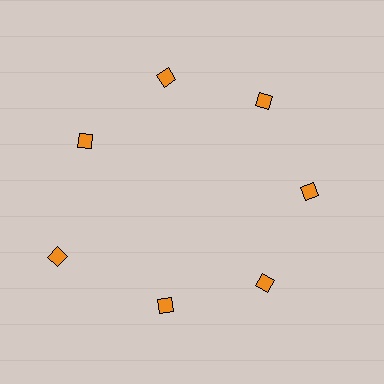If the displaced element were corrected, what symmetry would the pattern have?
It would have 7-fold rotational symmetry — the pattern would map onto itself every 51 degrees.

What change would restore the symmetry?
The symmetry would be restored by moving it inward, back onto the ring so that all 7 diamonds sit at equal angles and equal distance from the center.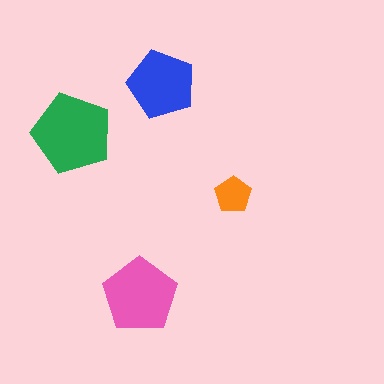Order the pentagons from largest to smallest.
the green one, the pink one, the blue one, the orange one.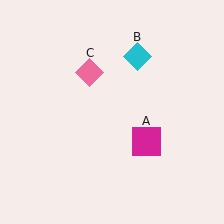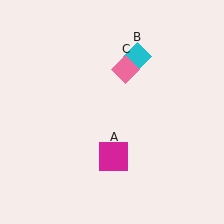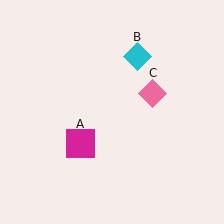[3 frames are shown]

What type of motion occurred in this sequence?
The magenta square (object A), pink diamond (object C) rotated clockwise around the center of the scene.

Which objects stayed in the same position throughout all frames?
Cyan diamond (object B) remained stationary.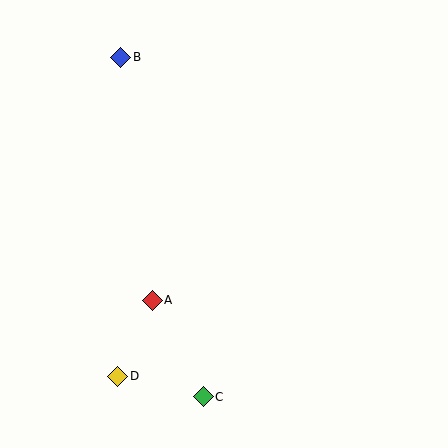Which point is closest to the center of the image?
Point A at (152, 300) is closest to the center.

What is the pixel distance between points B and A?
The distance between B and A is 245 pixels.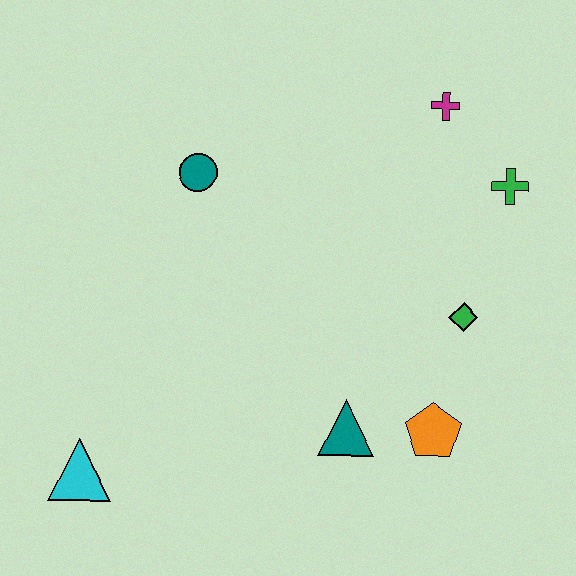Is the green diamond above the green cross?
No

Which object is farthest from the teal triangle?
The magenta cross is farthest from the teal triangle.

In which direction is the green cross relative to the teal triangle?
The green cross is above the teal triangle.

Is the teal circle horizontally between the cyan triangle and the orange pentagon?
Yes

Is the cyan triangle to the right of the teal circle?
No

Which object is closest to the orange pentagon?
The teal triangle is closest to the orange pentagon.